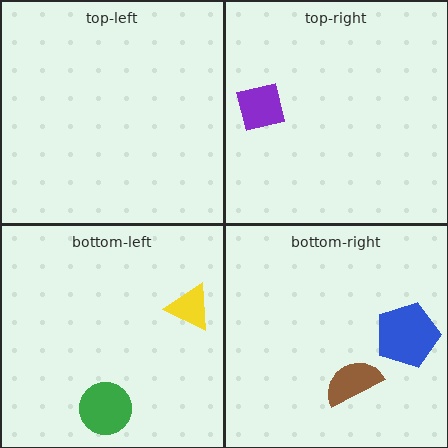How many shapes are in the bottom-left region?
2.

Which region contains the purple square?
The top-right region.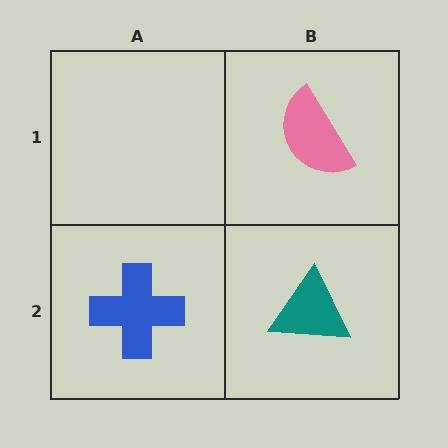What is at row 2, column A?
A blue cross.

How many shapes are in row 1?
1 shape.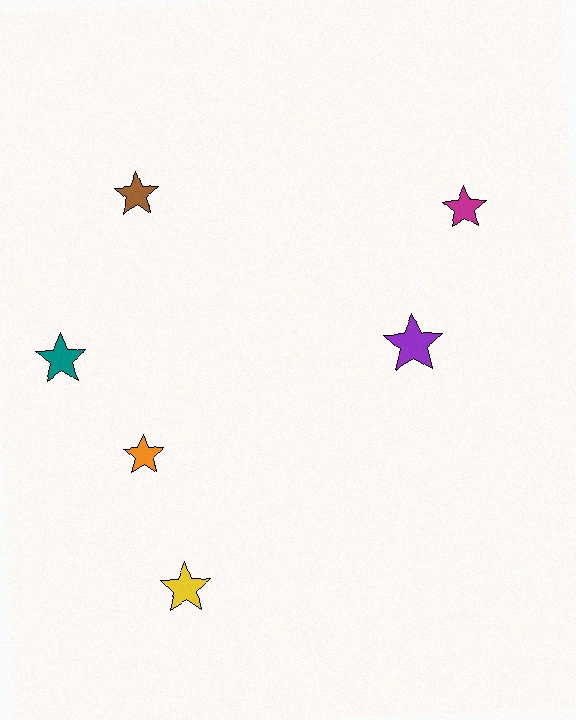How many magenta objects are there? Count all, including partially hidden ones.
There is 1 magenta object.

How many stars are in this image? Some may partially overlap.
There are 6 stars.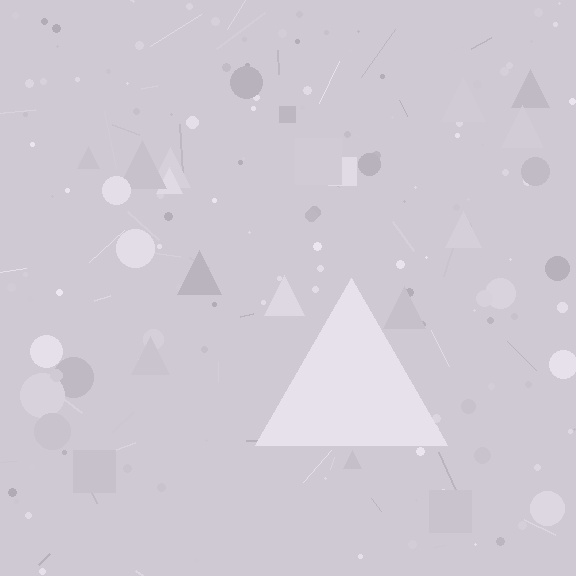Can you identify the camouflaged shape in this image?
The camouflaged shape is a triangle.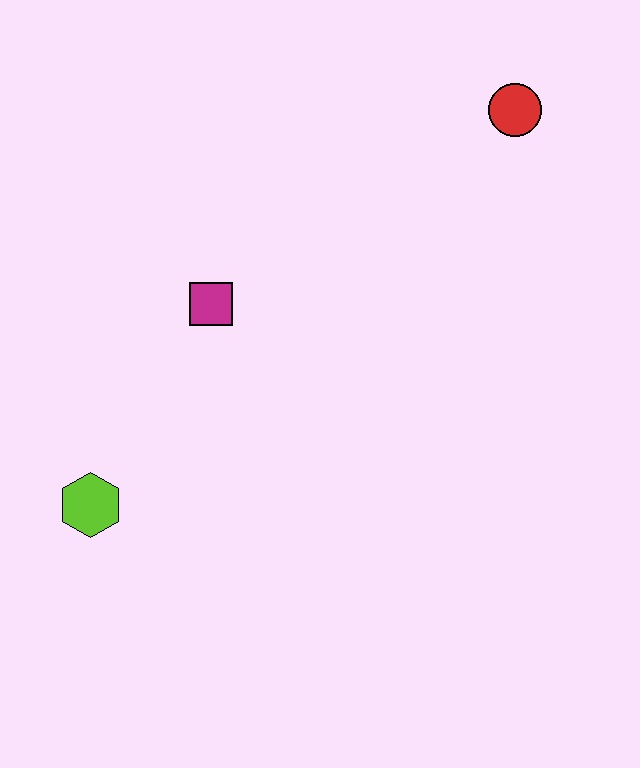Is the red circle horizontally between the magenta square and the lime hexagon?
No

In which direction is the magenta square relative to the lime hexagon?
The magenta square is above the lime hexagon.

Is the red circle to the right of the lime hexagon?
Yes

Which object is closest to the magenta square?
The lime hexagon is closest to the magenta square.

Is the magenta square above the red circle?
No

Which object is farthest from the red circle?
The lime hexagon is farthest from the red circle.